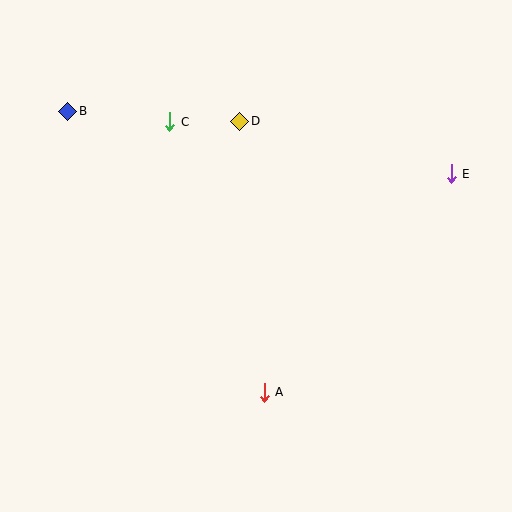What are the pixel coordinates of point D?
Point D is at (240, 121).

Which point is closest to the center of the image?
Point D at (240, 121) is closest to the center.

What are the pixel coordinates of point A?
Point A is at (264, 392).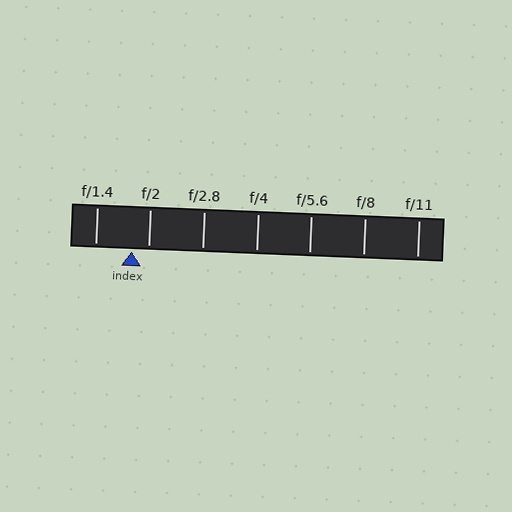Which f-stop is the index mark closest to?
The index mark is closest to f/2.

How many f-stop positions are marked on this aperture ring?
There are 7 f-stop positions marked.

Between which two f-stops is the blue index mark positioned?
The index mark is between f/1.4 and f/2.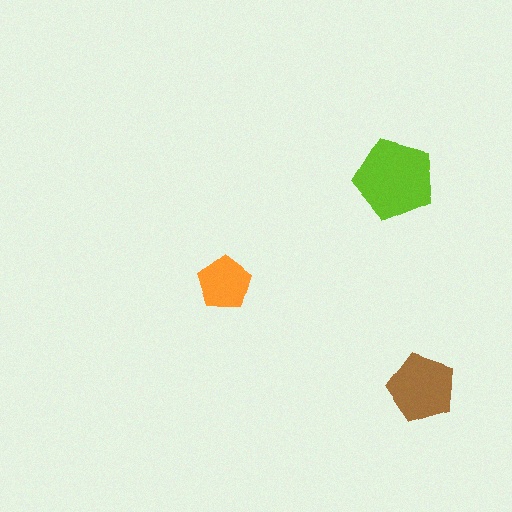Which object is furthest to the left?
The orange pentagon is leftmost.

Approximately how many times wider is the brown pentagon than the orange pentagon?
About 1.5 times wider.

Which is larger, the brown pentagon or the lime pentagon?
The lime one.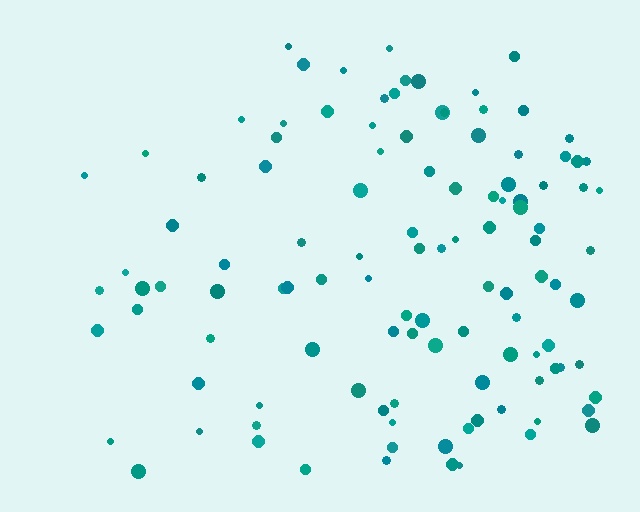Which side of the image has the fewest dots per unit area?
The left.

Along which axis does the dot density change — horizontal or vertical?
Horizontal.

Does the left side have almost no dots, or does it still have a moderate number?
Still a moderate number, just noticeably fewer than the right.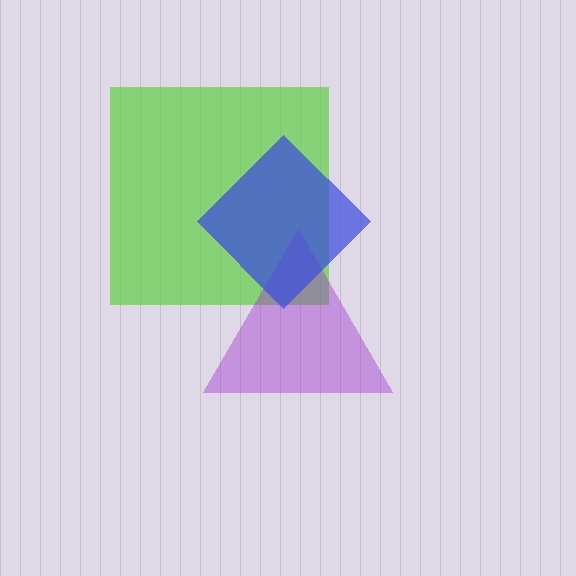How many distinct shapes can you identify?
There are 3 distinct shapes: a lime square, a purple triangle, a blue diamond.